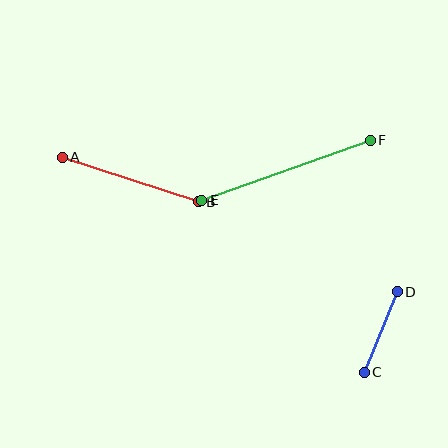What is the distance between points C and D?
The distance is approximately 87 pixels.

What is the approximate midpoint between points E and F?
The midpoint is at approximately (286, 170) pixels.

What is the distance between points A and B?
The distance is approximately 143 pixels.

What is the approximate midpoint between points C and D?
The midpoint is at approximately (381, 332) pixels.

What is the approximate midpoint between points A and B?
The midpoint is at approximately (130, 179) pixels.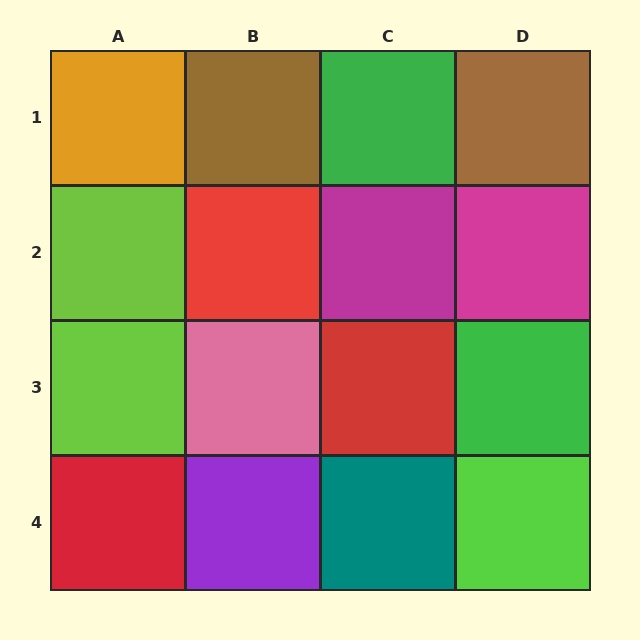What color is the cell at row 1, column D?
Brown.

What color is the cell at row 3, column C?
Red.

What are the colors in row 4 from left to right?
Red, purple, teal, lime.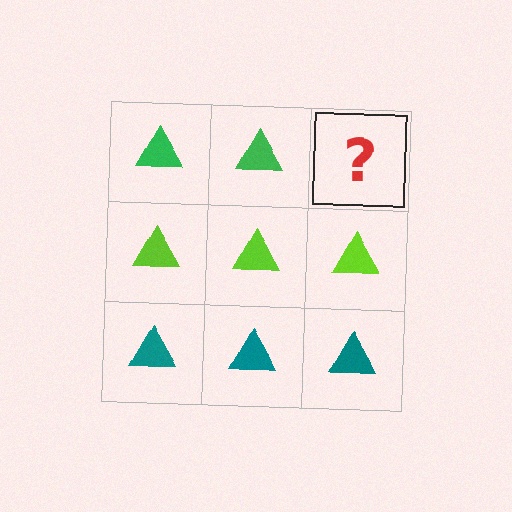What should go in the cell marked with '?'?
The missing cell should contain a green triangle.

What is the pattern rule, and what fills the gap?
The rule is that each row has a consistent color. The gap should be filled with a green triangle.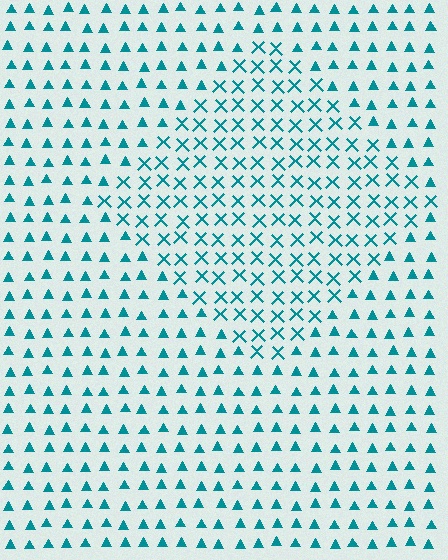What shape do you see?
I see a diamond.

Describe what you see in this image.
The image is filled with small teal elements arranged in a uniform grid. A diamond-shaped region contains X marks, while the surrounding area contains triangles. The boundary is defined purely by the change in element shape.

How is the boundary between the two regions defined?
The boundary is defined by a change in element shape: X marks inside vs. triangles outside. All elements share the same color and spacing.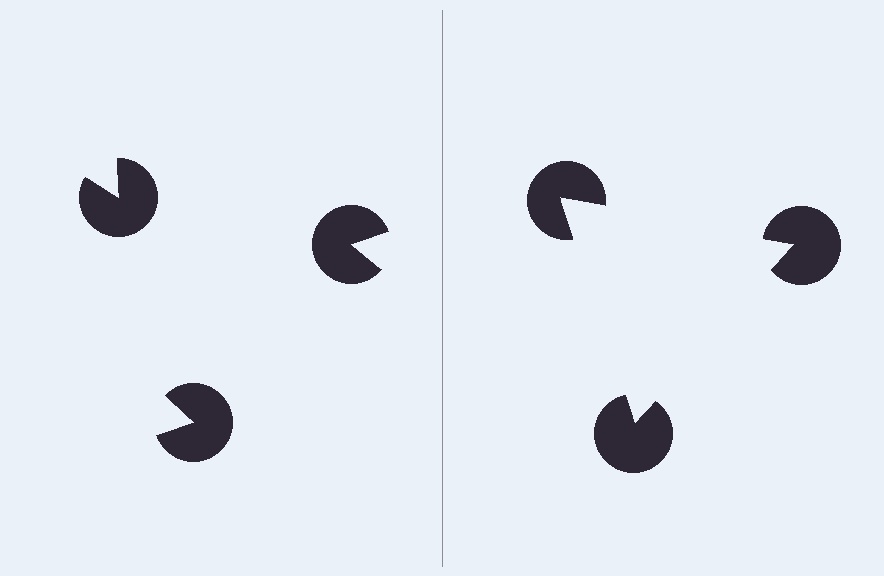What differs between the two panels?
The pac-man discs are positioned identically on both sides; only the wedge orientations differ. On the right they align to a triangle; on the left they are misaligned.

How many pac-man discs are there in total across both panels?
6 — 3 on each side.